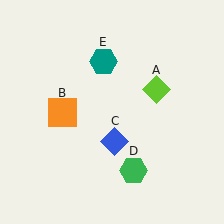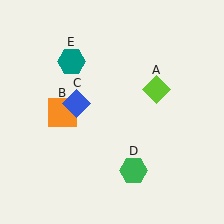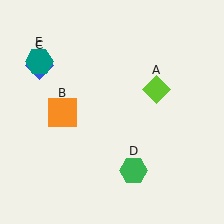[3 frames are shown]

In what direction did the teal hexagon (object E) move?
The teal hexagon (object E) moved left.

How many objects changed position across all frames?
2 objects changed position: blue diamond (object C), teal hexagon (object E).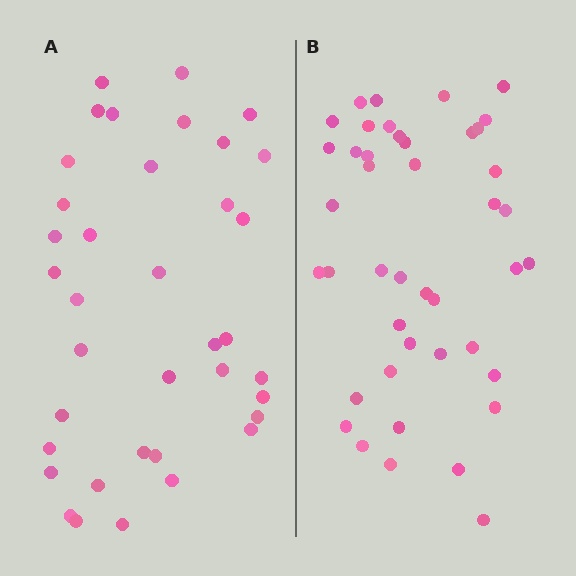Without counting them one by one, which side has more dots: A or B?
Region B (the right region) has more dots.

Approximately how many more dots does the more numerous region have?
Region B has about 6 more dots than region A.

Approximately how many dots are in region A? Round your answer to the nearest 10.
About 40 dots. (The exact count is 37, which rounds to 40.)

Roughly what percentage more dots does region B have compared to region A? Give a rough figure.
About 15% more.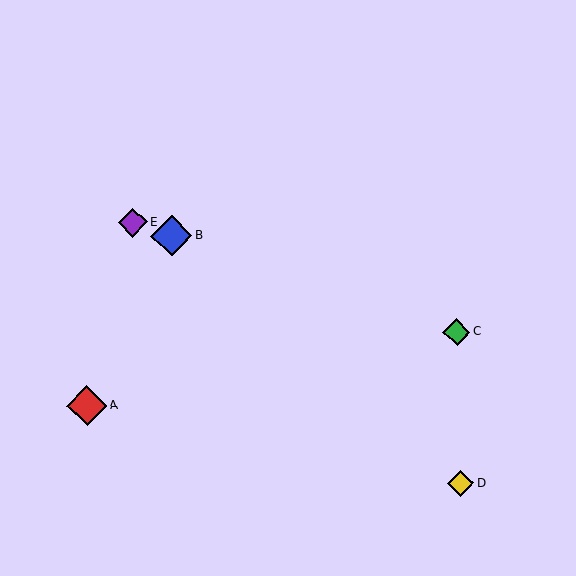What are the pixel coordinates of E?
Object E is at (133, 223).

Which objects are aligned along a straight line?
Objects B, C, E are aligned along a straight line.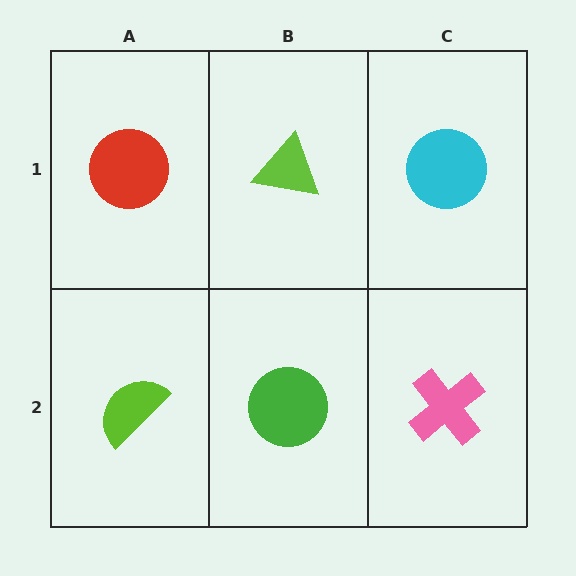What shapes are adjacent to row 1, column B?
A green circle (row 2, column B), a red circle (row 1, column A), a cyan circle (row 1, column C).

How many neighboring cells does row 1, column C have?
2.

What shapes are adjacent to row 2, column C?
A cyan circle (row 1, column C), a green circle (row 2, column B).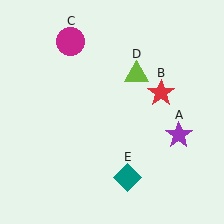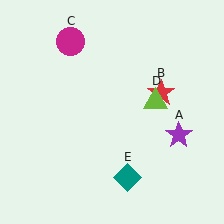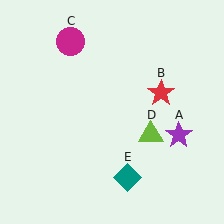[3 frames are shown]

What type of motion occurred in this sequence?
The lime triangle (object D) rotated clockwise around the center of the scene.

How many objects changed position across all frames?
1 object changed position: lime triangle (object D).